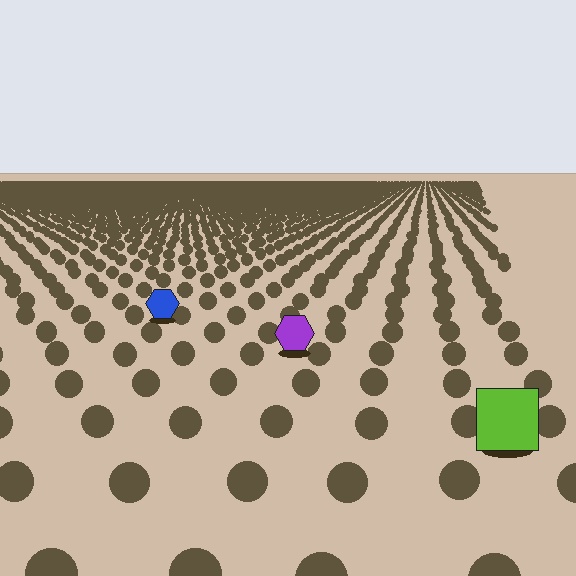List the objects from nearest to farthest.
From nearest to farthest: the lime square, the purple hexagon, the blue hexagon.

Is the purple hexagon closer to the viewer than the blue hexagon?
Yes. The purple hexagon is closer — you can tell from the texture gradient: the ground texture is coarser near it.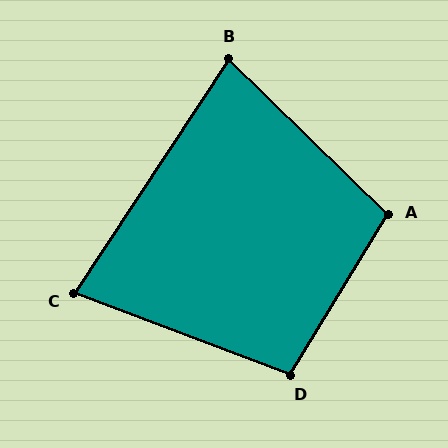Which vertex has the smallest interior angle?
C, at approximately 77 degrees.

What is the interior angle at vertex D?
Approximately 101 degrees (obtuse).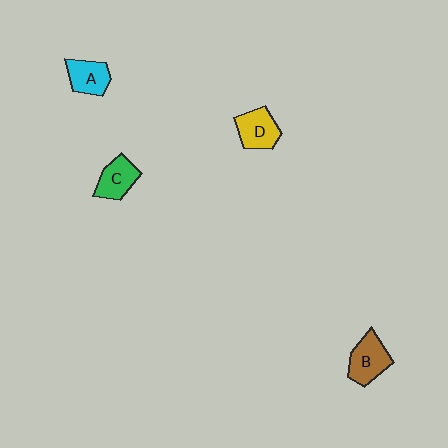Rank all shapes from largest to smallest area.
From largest to smallest: B (brown), D (yellow), C (green), A (cyan).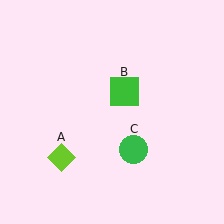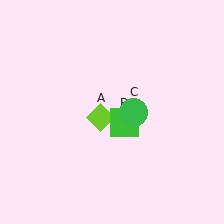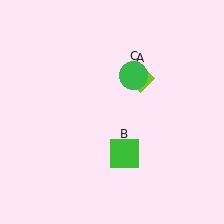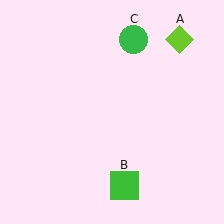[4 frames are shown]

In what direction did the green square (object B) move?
The green square (object B) moved down.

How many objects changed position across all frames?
3 objects changed position: lime diamond (object A), green square (object B), green circle (object C).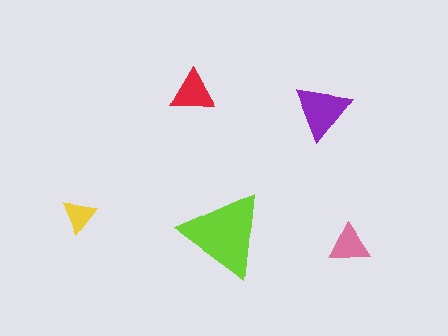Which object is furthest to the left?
The yellow triangle is leftmost.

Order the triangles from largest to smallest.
the lime one, the purple one, the red one, the pink one, the yellow one.